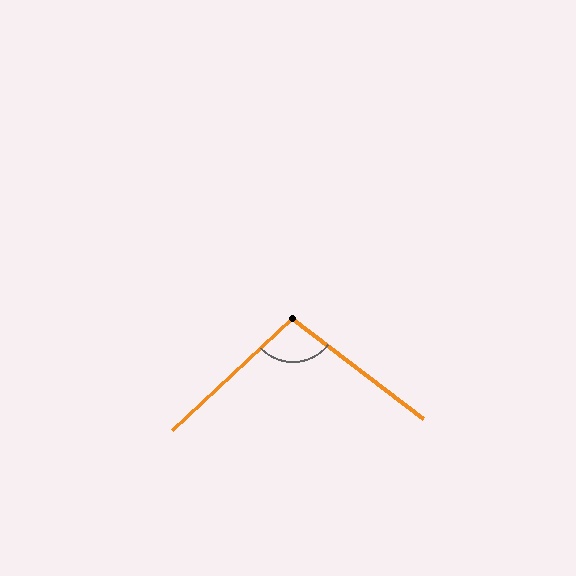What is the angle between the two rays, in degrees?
Approximately 99 degrees.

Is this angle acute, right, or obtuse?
It is obtuse.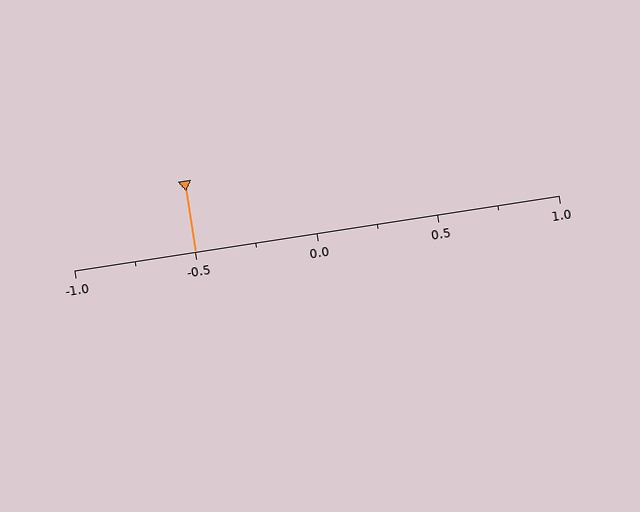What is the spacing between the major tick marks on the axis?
The major ticks are spaced 0.5 apart.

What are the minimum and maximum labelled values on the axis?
The axis runs from -1.0 to 1.0.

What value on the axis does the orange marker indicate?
The marker indicates approximately -0.5.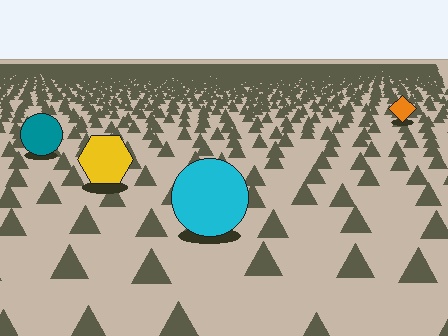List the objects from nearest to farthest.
From nearest to farthest: the cyan circle, the yellow hexagon, the teal circle, the orange diamond.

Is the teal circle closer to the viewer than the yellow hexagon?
No. The yellow hexagon is closer — you can tell from the texture gradient: the ground texture is coarser near it.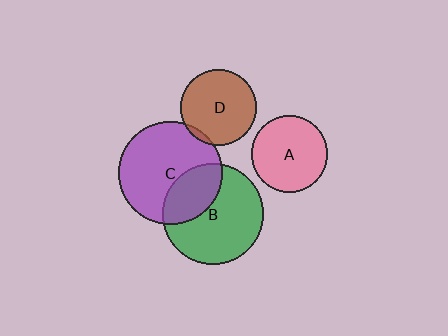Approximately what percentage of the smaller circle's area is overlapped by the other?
Approximately 30%.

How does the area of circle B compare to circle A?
Approximately 1.7 times.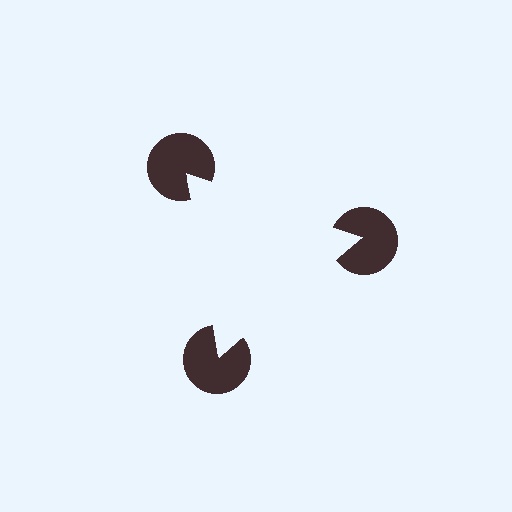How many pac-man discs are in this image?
There are 3 — one at each vertex of the illusory triangle.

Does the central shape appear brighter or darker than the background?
It typically appears slightly brighter than the background, even though no actual brightness change is drawn.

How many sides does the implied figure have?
3 sides.